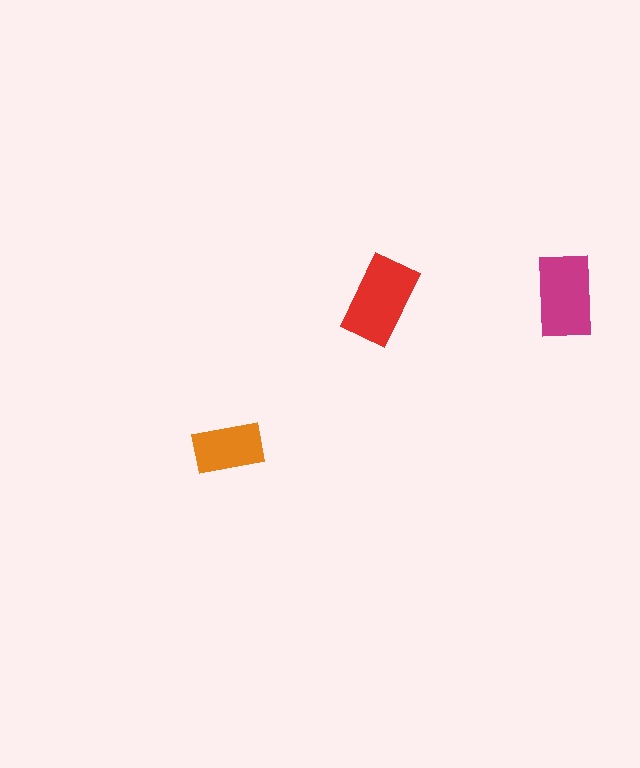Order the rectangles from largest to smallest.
the red one, the magenta one, the orange one.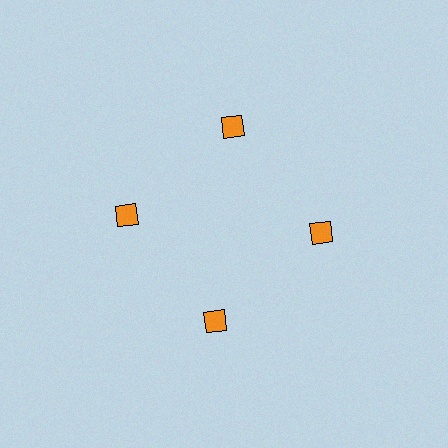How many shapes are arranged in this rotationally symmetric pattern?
There are 4 shapes, arranged in 4 groups of 1.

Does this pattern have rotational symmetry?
Yes, this pattern has 4-fold rotational symmetry. It looks the same after rotating 90 degrees around the center.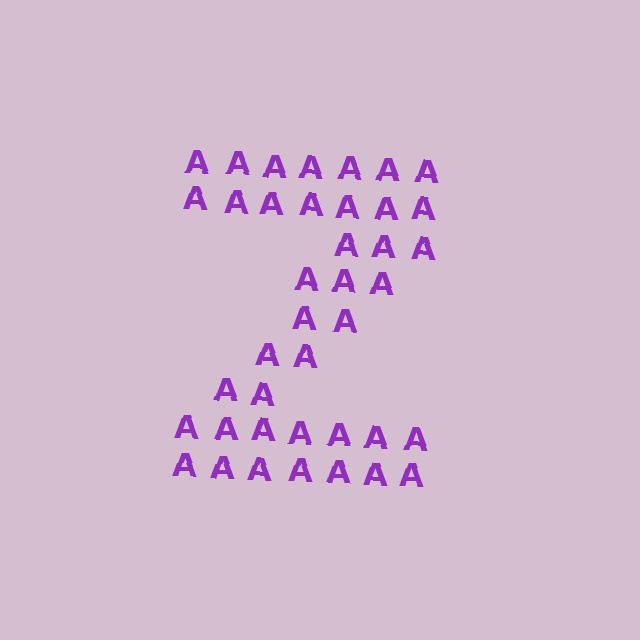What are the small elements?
The small elements are letter A's.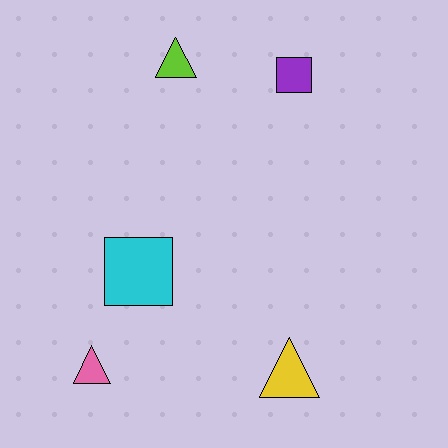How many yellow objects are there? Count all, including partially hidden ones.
There is 1 yellow object.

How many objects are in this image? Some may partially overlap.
There are 5 objects.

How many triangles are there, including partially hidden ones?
There are 3 triangles.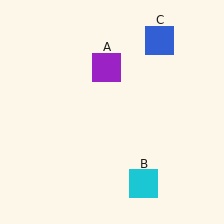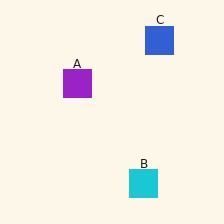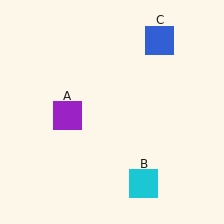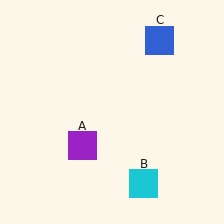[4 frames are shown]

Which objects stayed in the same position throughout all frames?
Cyan square (object B) and blue square (object C) remained stationary.